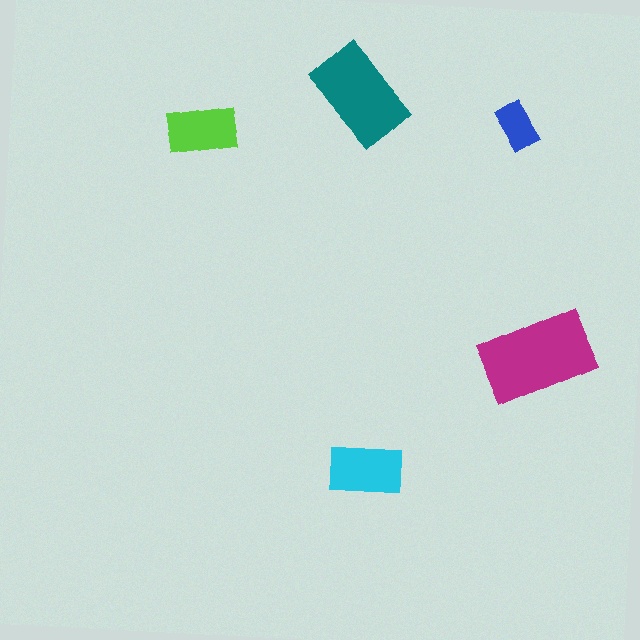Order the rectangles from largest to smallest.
the magenta one, the teal one, the cyan one, the lime one, the blue one.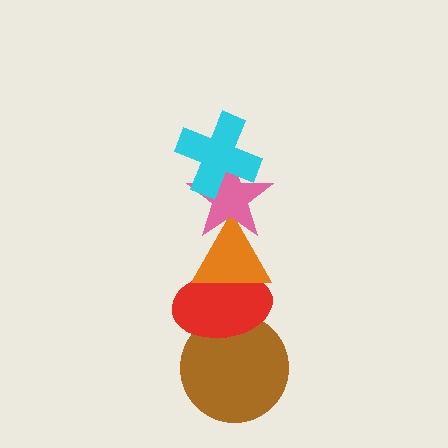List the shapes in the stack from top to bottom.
From top to bottom: the cyan cross, the pink star, the orange triangle, the red ellipse, the brown circle.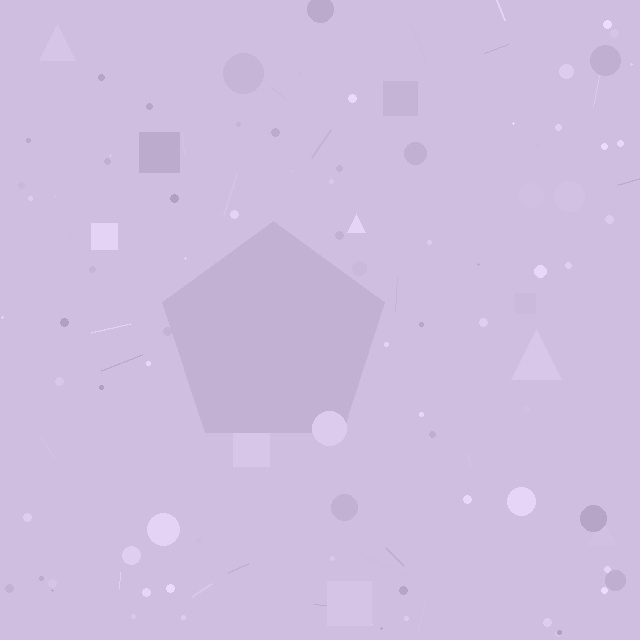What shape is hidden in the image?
A pentagon is hidden in the image.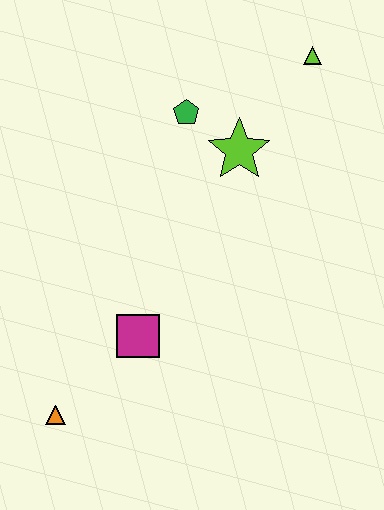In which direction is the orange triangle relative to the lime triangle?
The orange triangle is below the lime triangle.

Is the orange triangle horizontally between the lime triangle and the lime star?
No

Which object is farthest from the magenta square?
The lime triangle is farthest from the magenta square.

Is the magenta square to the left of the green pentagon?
Yes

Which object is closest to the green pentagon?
The lime star is closest to the green pentagon.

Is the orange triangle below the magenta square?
Yes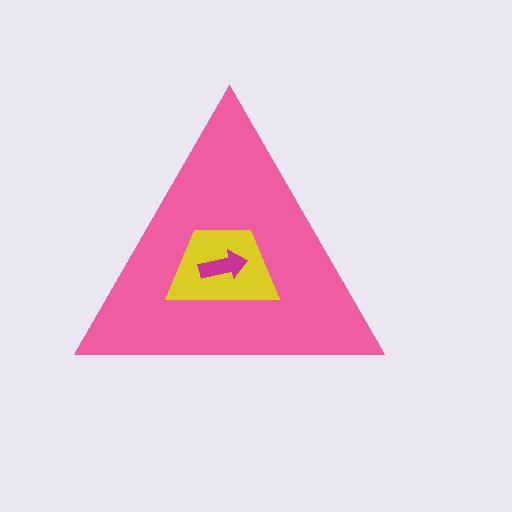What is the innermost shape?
The magenta arrow.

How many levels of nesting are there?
3.